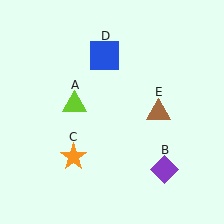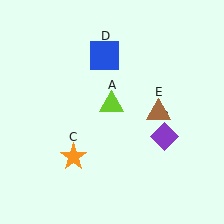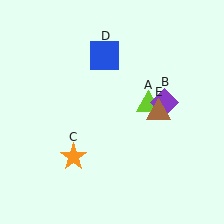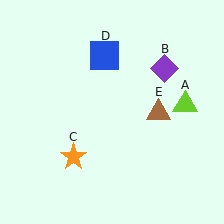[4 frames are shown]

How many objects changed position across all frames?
2 objects changed position: lime triangle (object A), purple diamond (object B).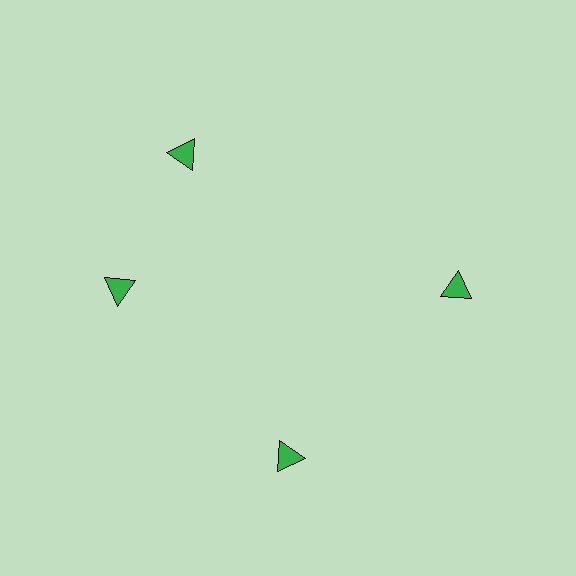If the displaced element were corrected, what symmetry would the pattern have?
It would have 4-fold rotational symmetry — the pattern would map onto itself every 90 degrees.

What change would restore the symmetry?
The symmetry would be restored by rotating it back into even spacing with its neighbors so that all 4 triangles sit at equal angles and equal distance from the center.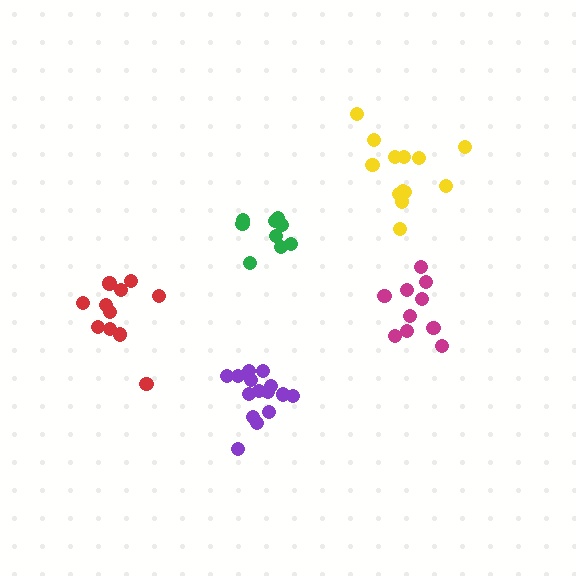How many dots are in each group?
Group 1: 13 dots, Group 2: 15 dots, Group 3: 11 dots, Group 4: 9 dots, Group 5: 10 dots (58 total).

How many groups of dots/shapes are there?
There are 5 groups.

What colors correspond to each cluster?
The clusters are colored: yellow, purple, red, green, magenta.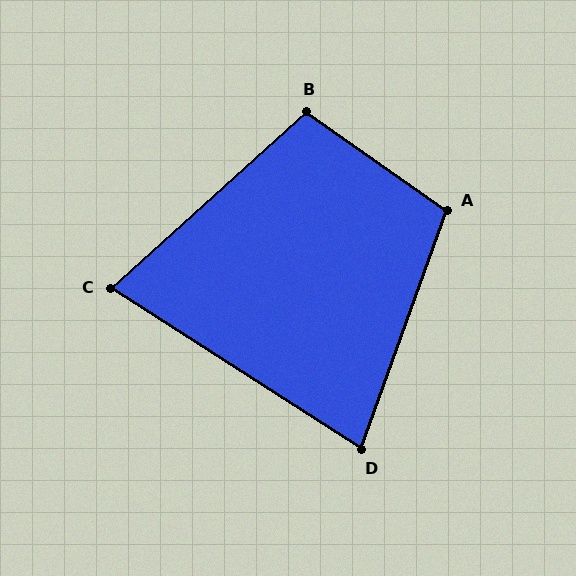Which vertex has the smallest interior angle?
C, at approximately 75 degrees.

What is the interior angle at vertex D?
Approximately 77 degrees (acute).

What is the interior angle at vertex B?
Approximately 103 degrees (obtuse).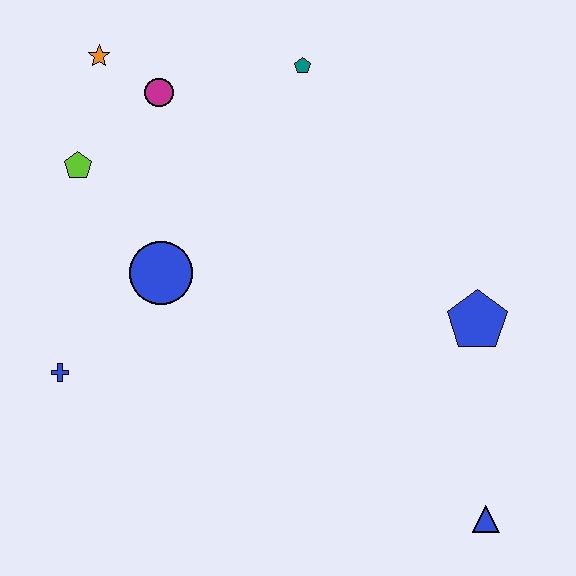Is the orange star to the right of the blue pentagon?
No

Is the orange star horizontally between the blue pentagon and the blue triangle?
No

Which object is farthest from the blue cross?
The blue triangle is farthest from the blue cross.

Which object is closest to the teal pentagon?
The magenta circle is closest to the teal pentagon.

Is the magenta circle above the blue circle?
Yes